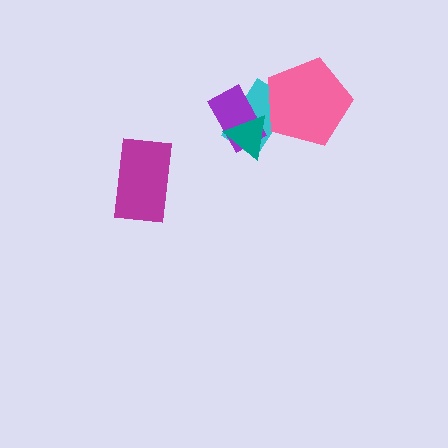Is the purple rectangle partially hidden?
Yes, it is partially covered by another shape.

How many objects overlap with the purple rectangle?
2 objects overlap with the purple rectangle.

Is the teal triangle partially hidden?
No, no other shape covers it.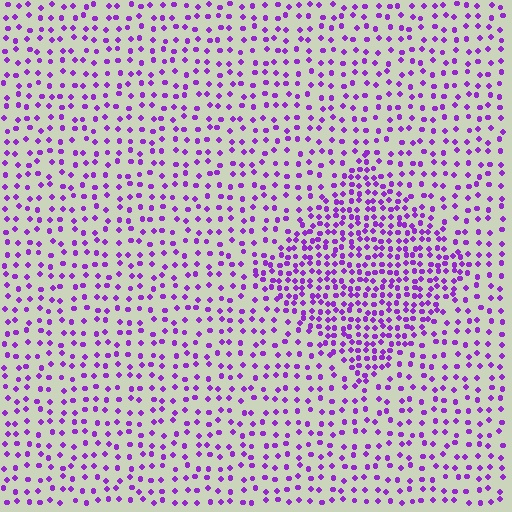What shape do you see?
I see a diamond.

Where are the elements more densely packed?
The elements are more densely packed inside the diamond boundary.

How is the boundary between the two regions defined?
The boundary is defined by a change in element density (approximately 2.0x ratio). All elements are the same color, size, and shape.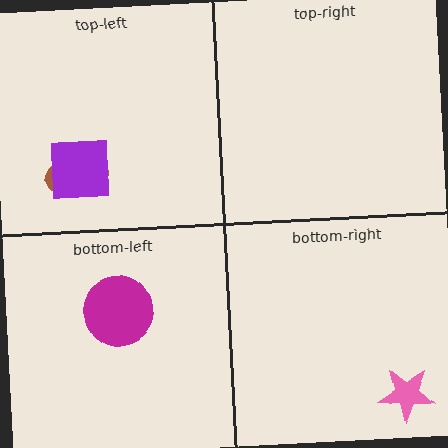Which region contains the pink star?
The bottom-right region.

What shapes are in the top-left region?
The brown ellipse, the purple square.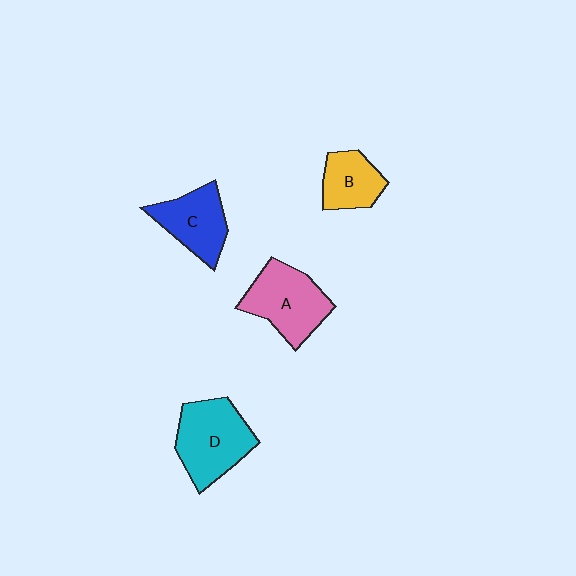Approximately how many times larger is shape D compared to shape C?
Approximately 1.3 times.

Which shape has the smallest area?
Shape B (yellow).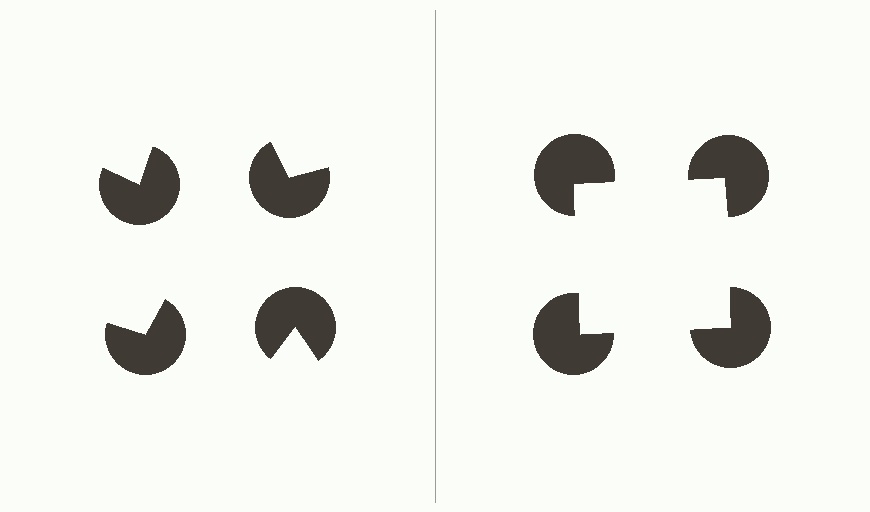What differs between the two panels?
The pac-man discs are positioned identically on both sides; only the wedge orientations differ. On the right they align to a square; on the left they are misaligned.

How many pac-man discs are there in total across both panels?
8 — 4 on each side.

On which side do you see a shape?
An illusory square appears on the right side. On the left side the wedge cuts are rotated, so no coherent shape forms.